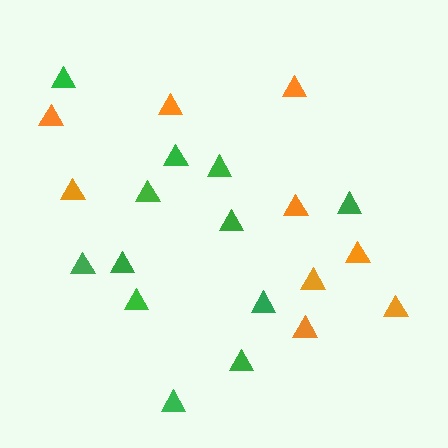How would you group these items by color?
There are 2 groups: one group of orange triangles (9) and one group of green triangles (12).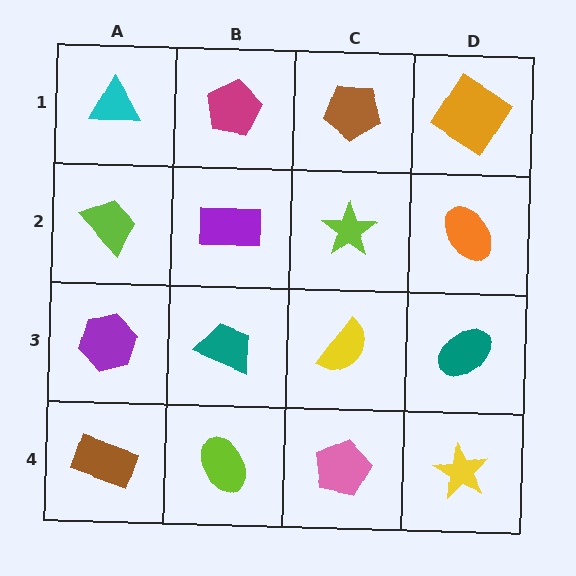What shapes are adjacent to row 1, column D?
An orange ellipse (row 2, column D), a brown pentagon (row 1, column C).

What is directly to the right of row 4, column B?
A pink pentagon.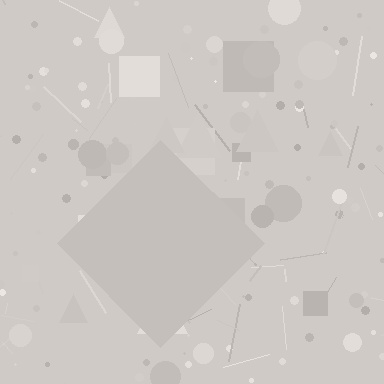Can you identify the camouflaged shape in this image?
The camouflaged shape is a diamond.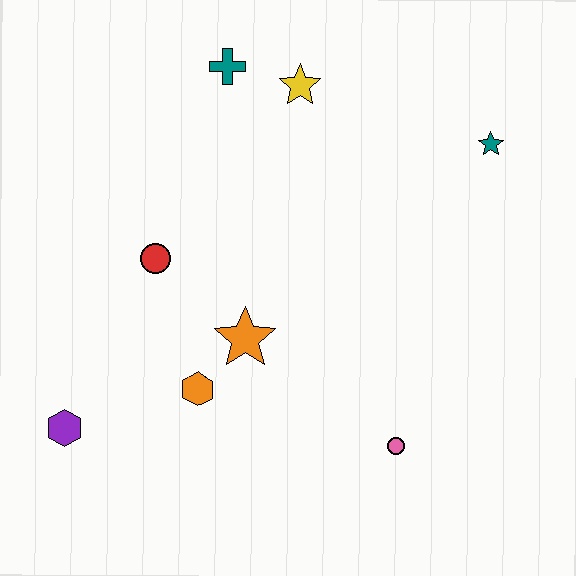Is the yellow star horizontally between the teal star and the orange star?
Yes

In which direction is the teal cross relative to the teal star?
The teal cross is to the left of the teal star.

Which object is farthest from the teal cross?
The pink circle is farthest from the teal cross.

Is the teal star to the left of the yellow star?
No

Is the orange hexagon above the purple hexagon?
Yes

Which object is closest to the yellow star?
The teal cross is closest to the yellow star.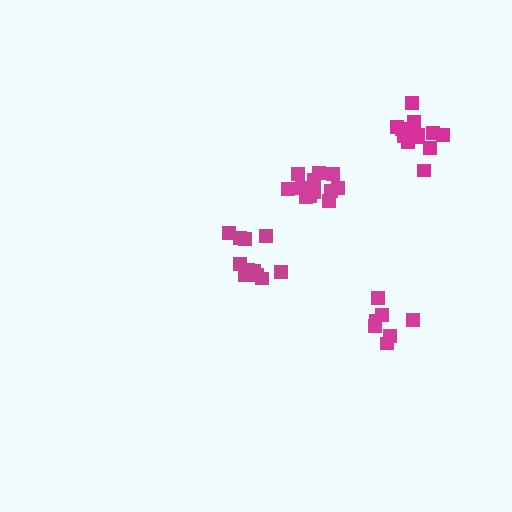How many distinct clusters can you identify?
There are 4 distinct clusters.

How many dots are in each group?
Group 1: 7 dots, Group 2: 12 dots, Group 3: 11 dots, Group 4: 12 dots (42 total).